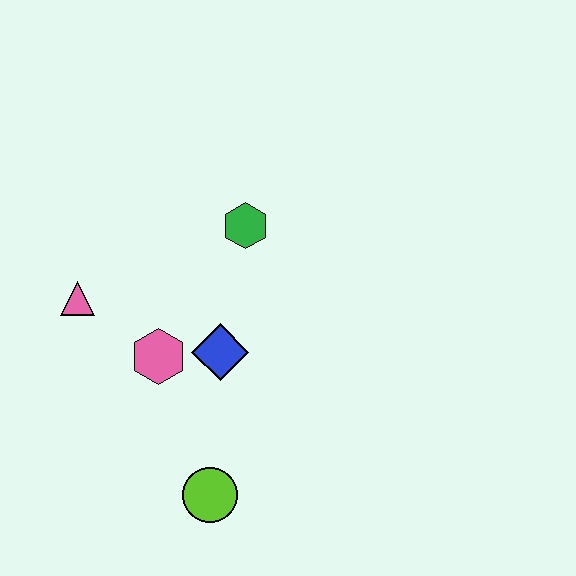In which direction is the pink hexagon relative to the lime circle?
The pink hexagon is above the lime circle.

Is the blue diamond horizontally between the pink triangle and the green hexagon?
Yes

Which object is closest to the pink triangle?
The pink hexagon is closest to the pink triangle.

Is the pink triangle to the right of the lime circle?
No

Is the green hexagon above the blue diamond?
Yes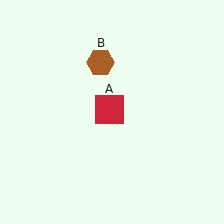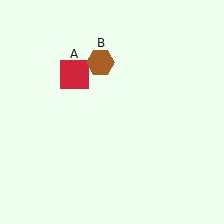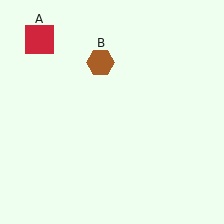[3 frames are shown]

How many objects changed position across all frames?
1 object changed position: red square (object A).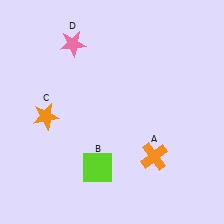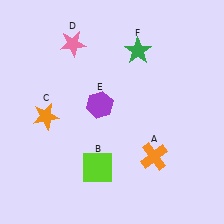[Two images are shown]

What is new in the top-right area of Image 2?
A green star (F) was added in the top-right area of Image 2.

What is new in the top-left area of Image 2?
A purple hexagon (E) was added in the top-left area of Image 2.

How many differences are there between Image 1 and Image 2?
There are 2 differences between the two images.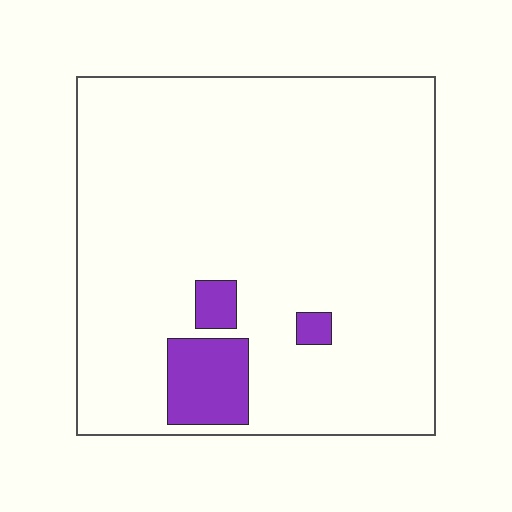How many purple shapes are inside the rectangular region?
3.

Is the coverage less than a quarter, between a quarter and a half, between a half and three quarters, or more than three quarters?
Less than a quarter.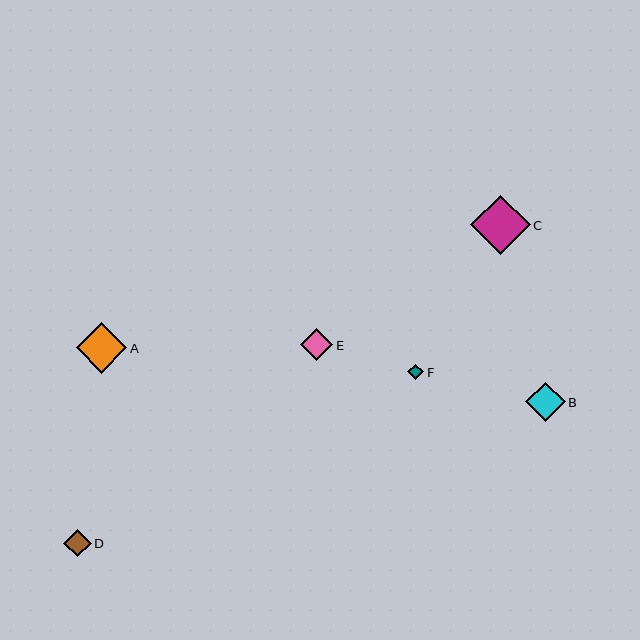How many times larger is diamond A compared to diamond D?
Diamond A is approximately 1.8 times the size of diamond D.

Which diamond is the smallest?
Diamond F is the smallest with a size of approximately 16 pixels.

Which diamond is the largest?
Diamond C is the largest with a size of approximately 60 pixels.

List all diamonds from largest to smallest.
From largest to smallest: C, A, B, E, D, F.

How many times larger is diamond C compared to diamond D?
Diamond C is approximately 2.2 times the size of diamond D.